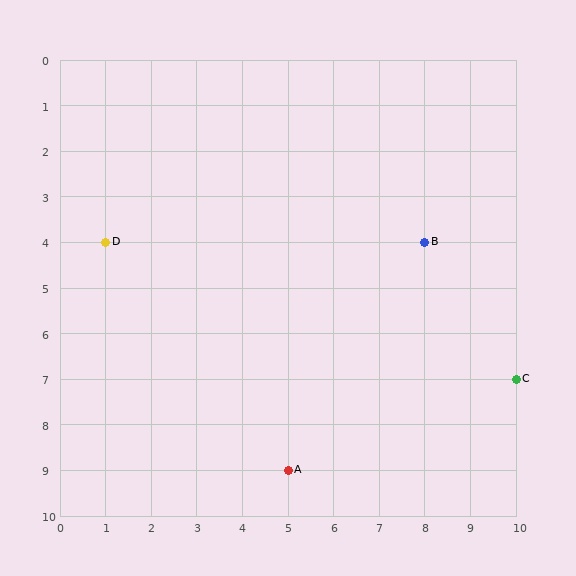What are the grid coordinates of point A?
Point A is at grid coordinates (5, 9).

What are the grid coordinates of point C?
Point C is at grid coordinates (10, 7).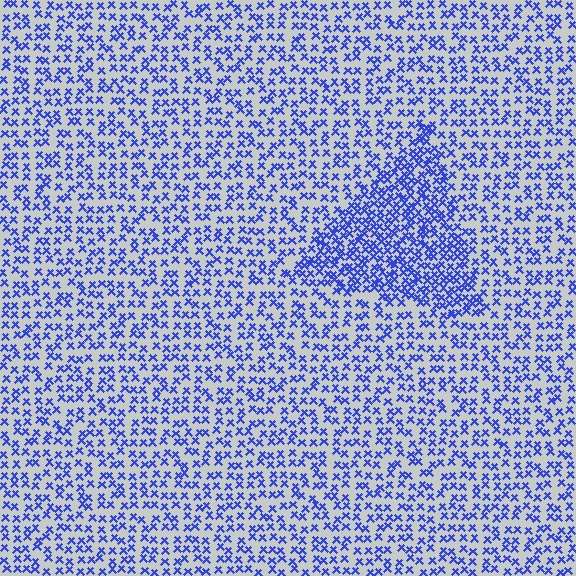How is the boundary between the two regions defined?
The boundary is defined by a change in element density (approximately 1.9x ratio). All elements are the same color, size, and shape.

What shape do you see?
I see a triangle.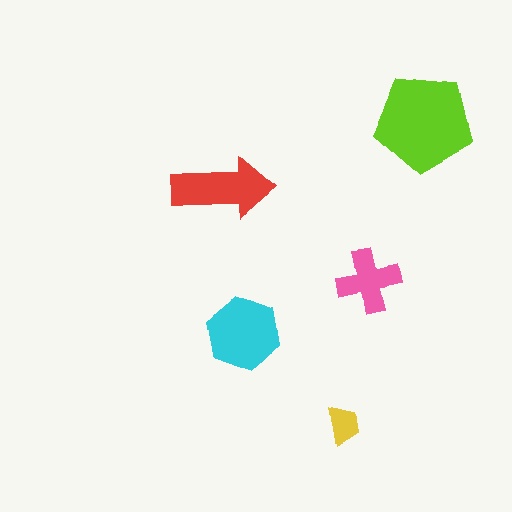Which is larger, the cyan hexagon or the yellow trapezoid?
The cyan hexagon.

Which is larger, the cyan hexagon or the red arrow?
The cyan hexagon.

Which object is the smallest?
The yellow trapezoid.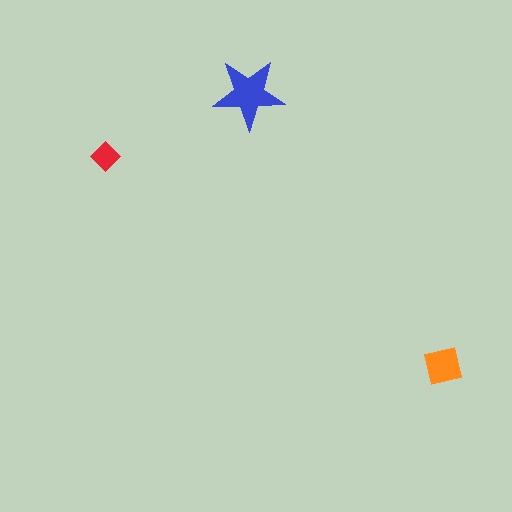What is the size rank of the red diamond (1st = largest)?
3rd.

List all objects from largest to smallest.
The blue star, the orange square, the red diamond.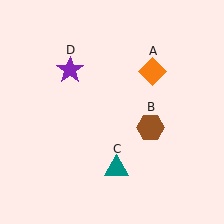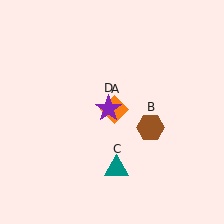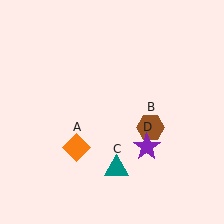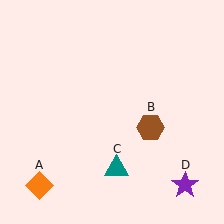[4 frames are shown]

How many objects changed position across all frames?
2 objects changed position: orange diamond (object A), purple star (object D).